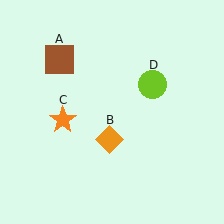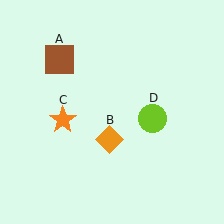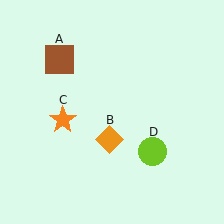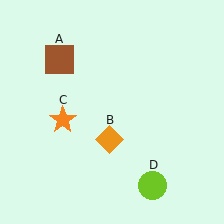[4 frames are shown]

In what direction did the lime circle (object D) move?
The lime circle (object D) moved down.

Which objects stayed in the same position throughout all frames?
Brown square (object A) and orange diamond (object B) and orange star (object C) remained stationary.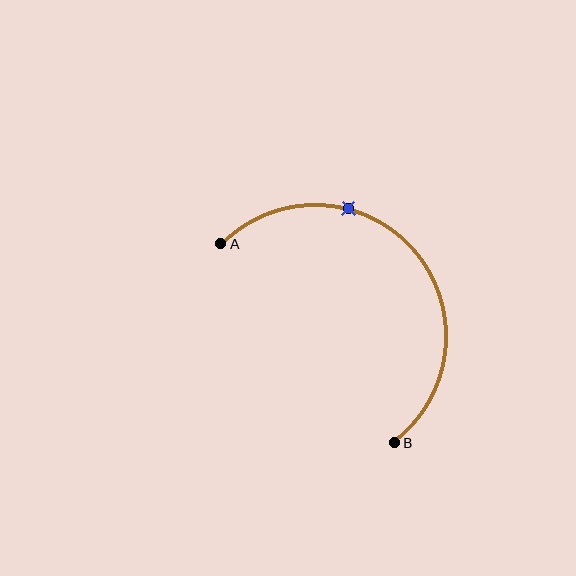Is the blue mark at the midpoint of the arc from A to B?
No. The blue mark lies on the arc but is closer to endpoint A. The arc midpoint would be at the point on the curve equidistant along the arc from both A and B.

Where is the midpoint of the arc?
The arc midpoint is the point on the curve farthest from the straight line joining A and B. It sits above and to the right of that line.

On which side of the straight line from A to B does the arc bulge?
The arc bulges above and to the right of the straight line connecting A and B.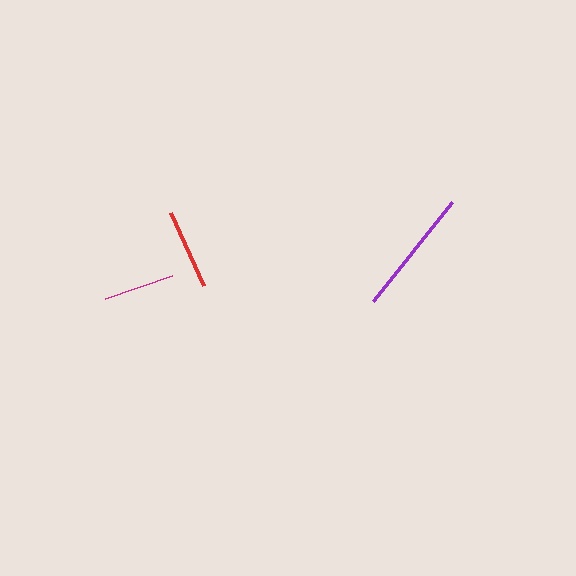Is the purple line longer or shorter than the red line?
The purple line is longer than the red line.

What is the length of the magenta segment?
The magenta segment is approximately 70 pixels long.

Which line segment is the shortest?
The magenta line is the shortest at approximately 70 pixels.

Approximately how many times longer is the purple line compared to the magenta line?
The purple line is approximately 1.8 times the length of the magenta line.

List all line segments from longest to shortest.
From longest to shortest: purple, red, magenta.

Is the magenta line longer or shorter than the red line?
The red line is longer than the magenta line.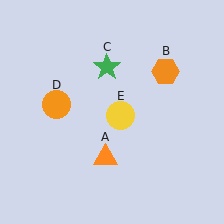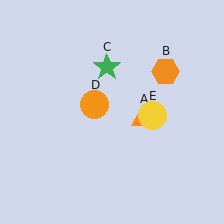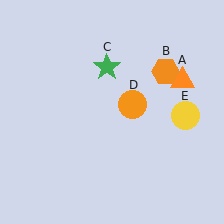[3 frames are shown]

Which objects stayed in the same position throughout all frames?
Orange hexagon (object B) and green star (object C) remained stationary.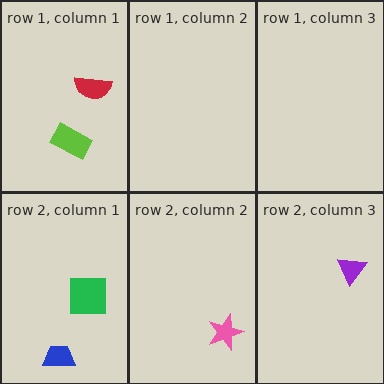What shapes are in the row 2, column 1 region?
The blue trapezoid, the green square.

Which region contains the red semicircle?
The row 1, column 1 region.